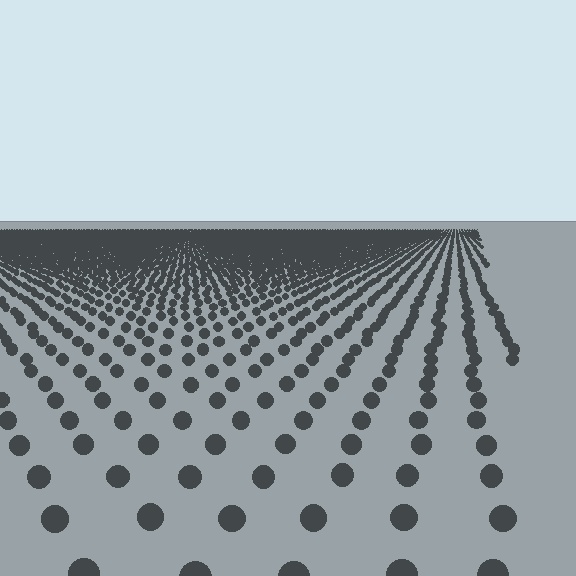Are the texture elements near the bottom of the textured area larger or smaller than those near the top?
Larger. Near the bottom, elements are closer to the viewer and appear at a bigger on-screen size.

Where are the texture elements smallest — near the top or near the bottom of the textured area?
Near the top.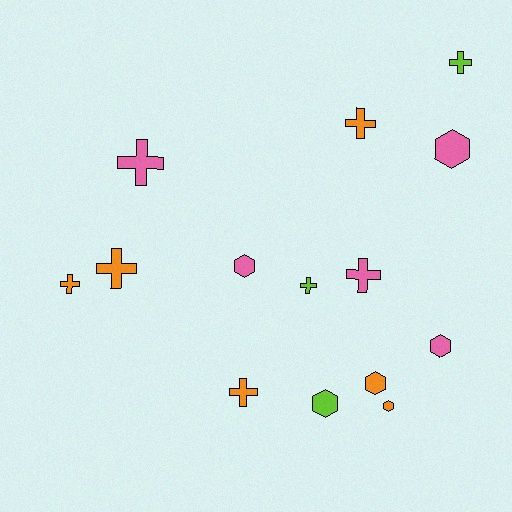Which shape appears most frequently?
Cross, with 8 objects.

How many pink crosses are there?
There are 2 pink crosses.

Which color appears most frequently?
Orange, with 6 objects.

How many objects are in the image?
There are 14 objects.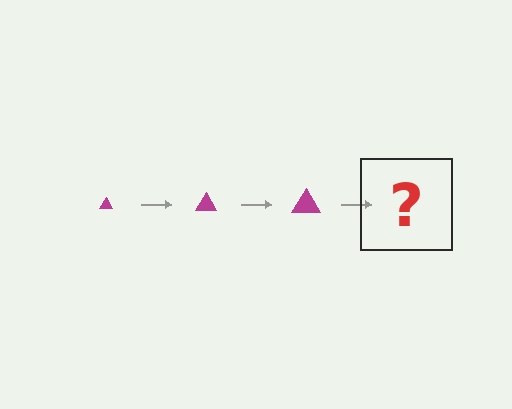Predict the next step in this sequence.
The next step is a magenta triangle, larger than the previous one.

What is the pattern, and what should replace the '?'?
The pattern is that the triangle gets progressively larger each step. The '?' should be a magenta triangle, larger than the previous one.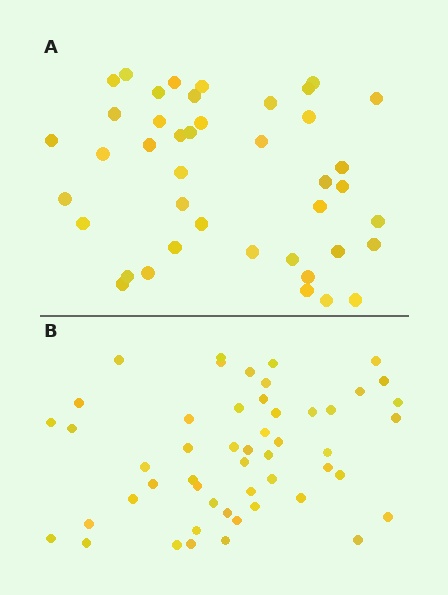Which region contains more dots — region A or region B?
Region B (the bottom region) has more dots.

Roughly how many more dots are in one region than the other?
Region B has roughly 8 or so more dots than region A.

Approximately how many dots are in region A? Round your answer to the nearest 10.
About 40 dots. (The exact count is 42, which rounds to 40.)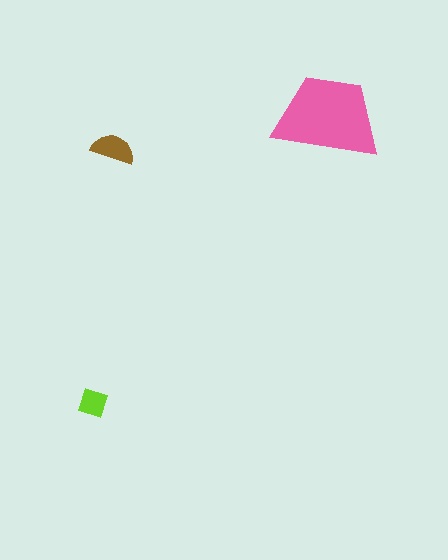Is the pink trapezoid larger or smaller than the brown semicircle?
Larger.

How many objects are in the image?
There are 3 objects in the image.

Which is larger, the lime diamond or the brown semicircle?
The brown semicircle.